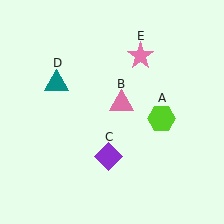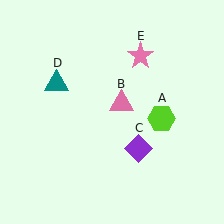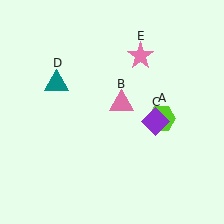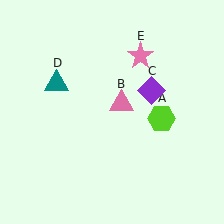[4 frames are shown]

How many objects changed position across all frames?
1 object changed position: purple diamond (object C).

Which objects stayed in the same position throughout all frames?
Lime hexagon (object A) and pink triangle (object B) and teal triangle (object D) and pink star (object E) remained stationary.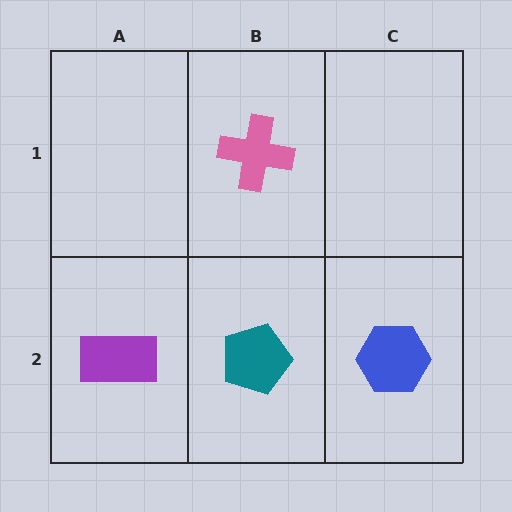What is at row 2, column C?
A blue hexagon.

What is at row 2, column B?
A teal pentagon.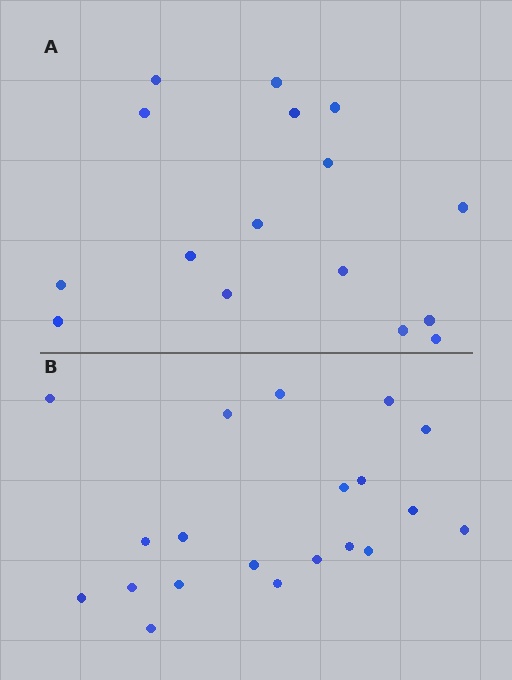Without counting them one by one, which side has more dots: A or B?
Region B (the bottom region) has more dots.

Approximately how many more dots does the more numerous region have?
Region B has about 4 more dots than region A.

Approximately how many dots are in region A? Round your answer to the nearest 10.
About 20 dots. (The exact count is 16, which rounds to 20.)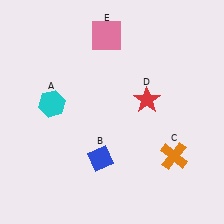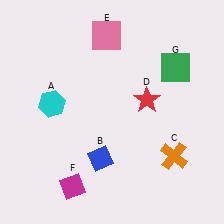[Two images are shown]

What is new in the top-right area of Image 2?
A green square (G) was added in the top-right area of Image 2.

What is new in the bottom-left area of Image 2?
A magenta diamond (F) was added in the bottom-left area of Image 2.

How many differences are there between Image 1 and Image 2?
There are 2 differences between the two images.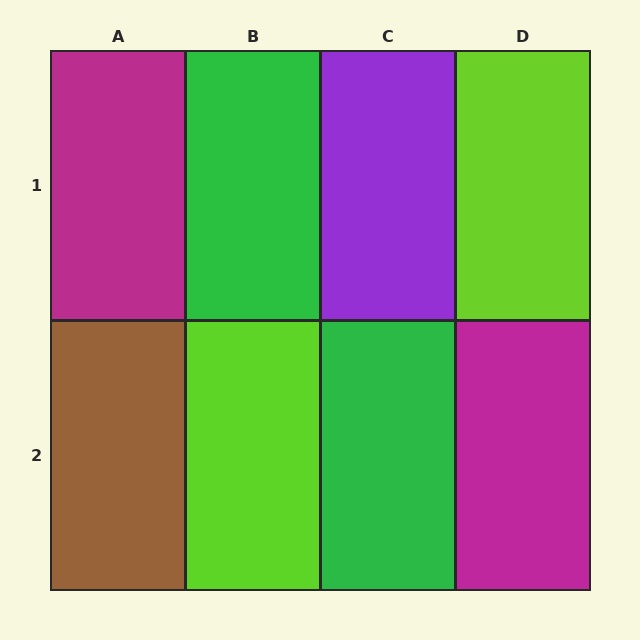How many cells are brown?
1 cell is brown.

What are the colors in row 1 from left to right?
Magenta, green, purple, lime.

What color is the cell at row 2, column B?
Lime.